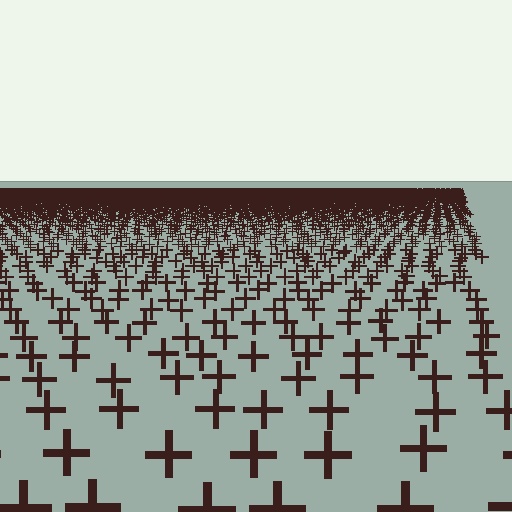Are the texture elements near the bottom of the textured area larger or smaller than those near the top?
Larger. Near the bottom, elements are closer to the viewer and appear at a bigger on-screen size.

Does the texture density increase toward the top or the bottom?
Density increases toward the top.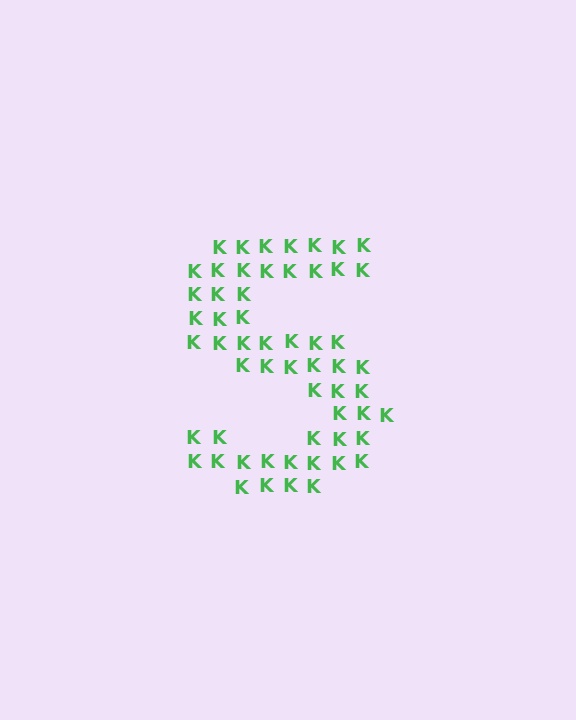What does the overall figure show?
The overall figure shows the letter S.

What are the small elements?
The small elements are letter K's.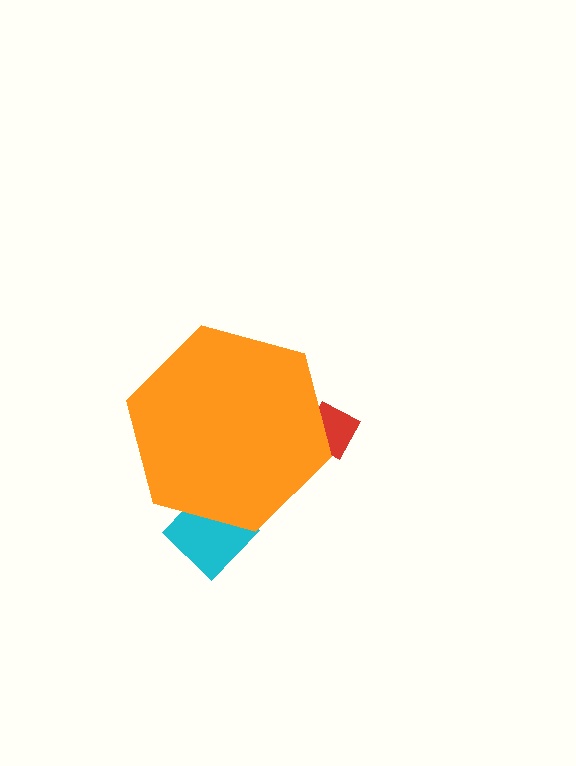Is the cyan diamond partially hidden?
Yes, the cyan diamond is partially hidden behind the orange hexagon.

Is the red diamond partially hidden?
Yes, the red diamond is partially hidden behind the orange hexagon.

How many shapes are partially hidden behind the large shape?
3 shapes are partially hidden.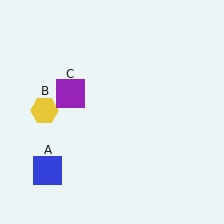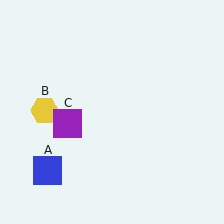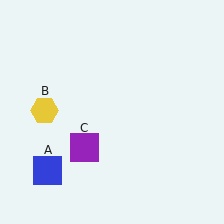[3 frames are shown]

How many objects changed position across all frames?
1 object changed position: purple square (object C).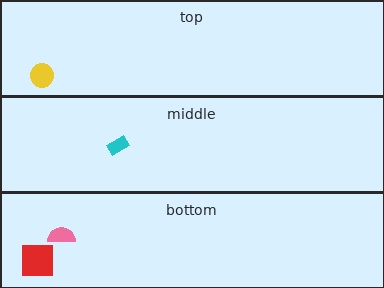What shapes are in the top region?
The yellow circle.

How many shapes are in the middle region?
1.